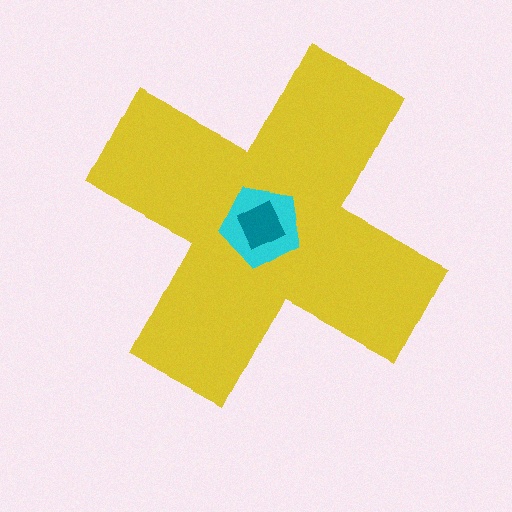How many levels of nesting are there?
3.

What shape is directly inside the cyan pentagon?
The teal square.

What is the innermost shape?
The teal square.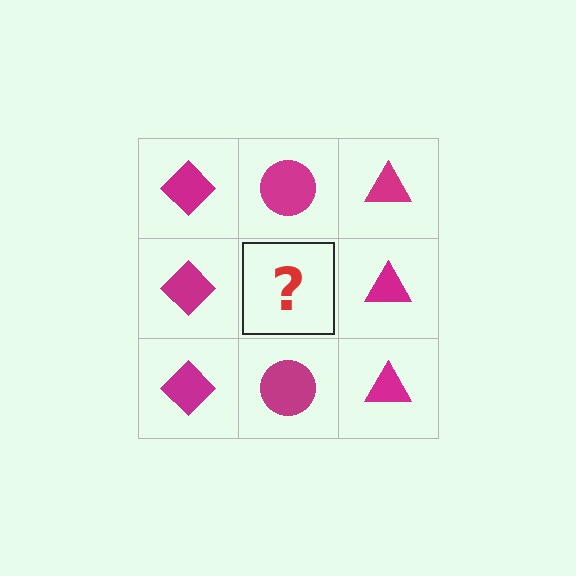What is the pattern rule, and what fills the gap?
The rule is that each column has a consistent shape. The gap should be filled with a magenta circle.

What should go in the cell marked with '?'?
The missing cell should contain a magenta circle.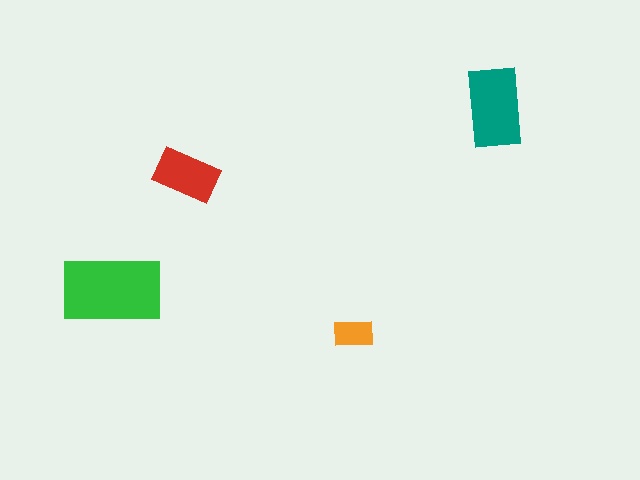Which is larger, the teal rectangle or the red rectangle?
The teal one.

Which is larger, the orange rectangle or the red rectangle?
The red one.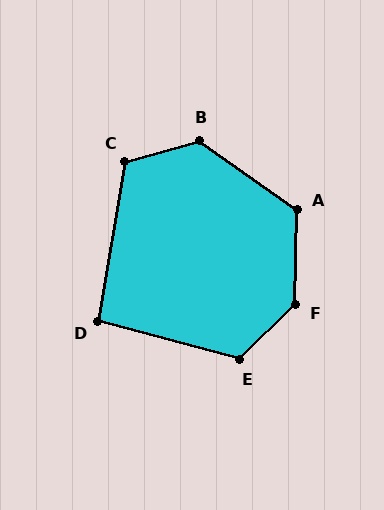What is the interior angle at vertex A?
Approximately 124 degrees (obtuse).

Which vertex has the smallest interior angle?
D, at approximately 96 degrees.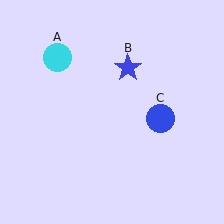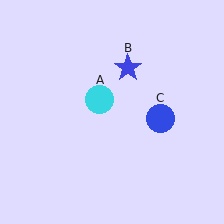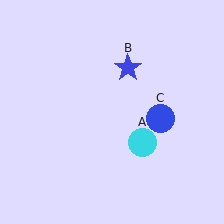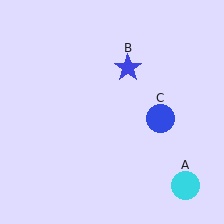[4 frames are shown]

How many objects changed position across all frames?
1 object changed position: cyan circle (object A).